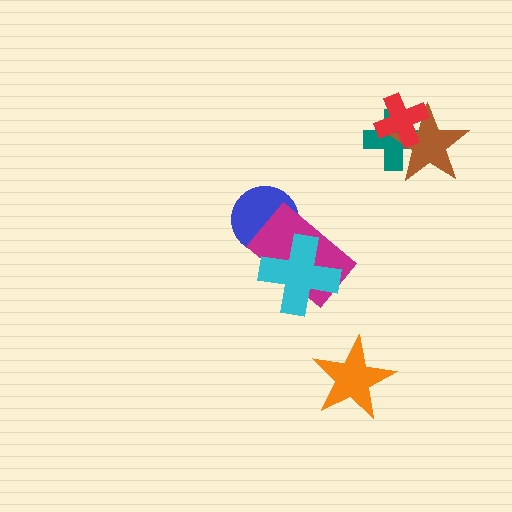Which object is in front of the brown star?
The red cross is in front of the brown star.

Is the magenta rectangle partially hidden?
Yes, it is partially covered by another shape.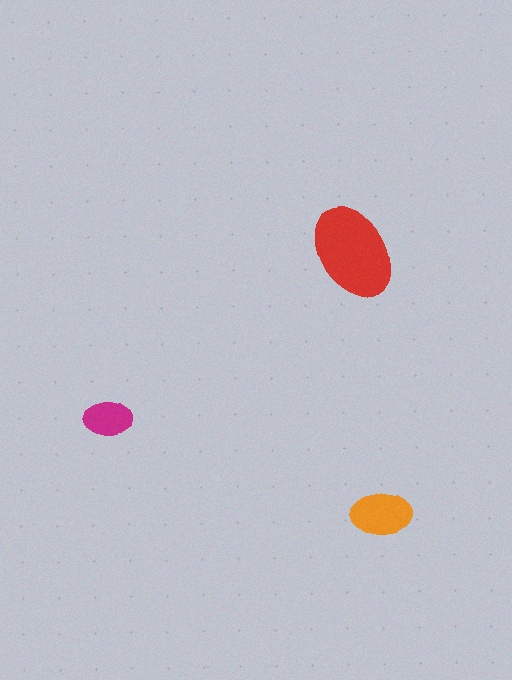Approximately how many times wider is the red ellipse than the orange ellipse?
About 1.5 times wider.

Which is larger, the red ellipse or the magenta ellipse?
The red one.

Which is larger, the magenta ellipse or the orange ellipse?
The orange one.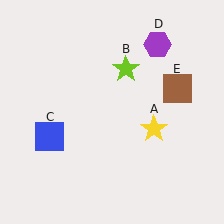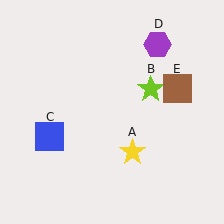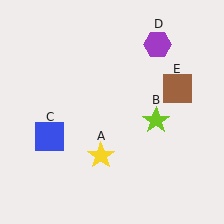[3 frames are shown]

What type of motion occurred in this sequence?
The yellow star (object A), lime star (object B) rotated clockwise around the center of the scene.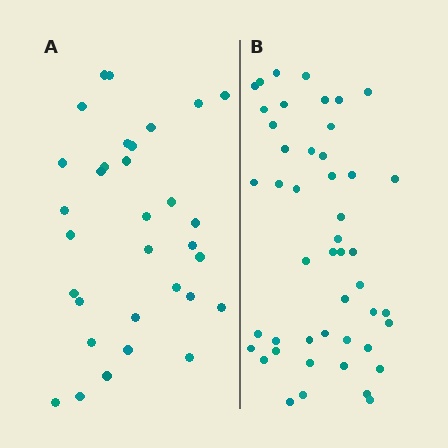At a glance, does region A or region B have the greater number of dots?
Region B (the right region) has more dots.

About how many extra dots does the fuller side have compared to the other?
Region B has approximately 15 more dots than region A.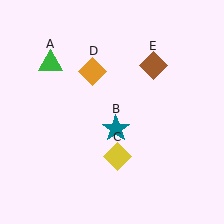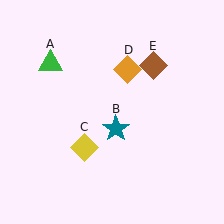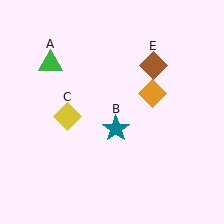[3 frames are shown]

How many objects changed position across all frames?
2 objects changed position: yellow diamond (object C), orange diamond (object D).